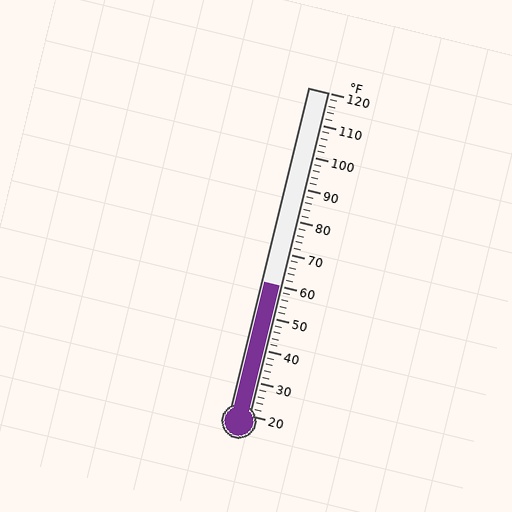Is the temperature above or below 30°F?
The temperature is above 30°F.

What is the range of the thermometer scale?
The thermometer scale ranges from 20°F to 120°F.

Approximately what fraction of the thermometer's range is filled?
The thermometer is filled to approximately 40% of its range.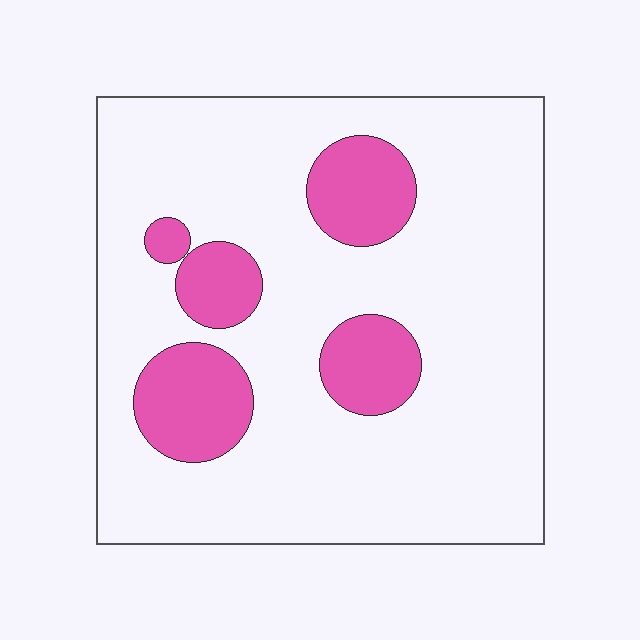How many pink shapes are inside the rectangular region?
5.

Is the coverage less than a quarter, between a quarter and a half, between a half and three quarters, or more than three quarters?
Less than a quarter.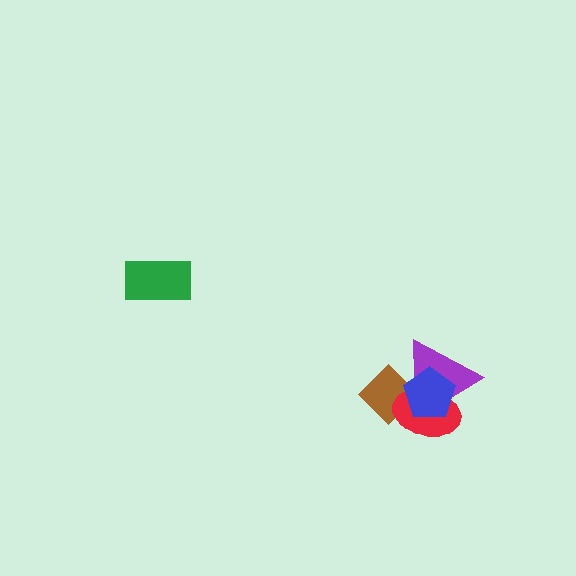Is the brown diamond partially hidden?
Yes, it is partially covered by another shape.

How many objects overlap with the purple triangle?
3 objects overlap with the purple triangle.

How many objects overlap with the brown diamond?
3 objects overlap with the brown diamond.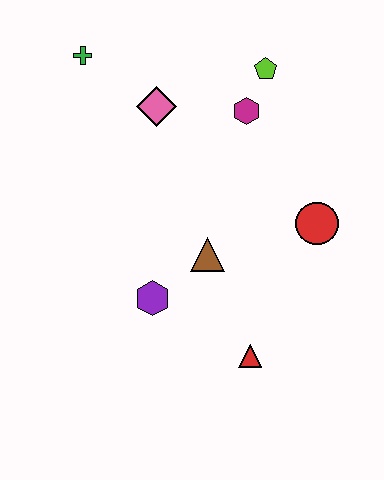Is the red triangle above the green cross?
No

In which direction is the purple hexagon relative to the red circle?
The purple hexagon is to the left of the red circle.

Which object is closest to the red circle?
The brown triangle is closest to the red circle.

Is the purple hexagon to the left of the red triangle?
Yes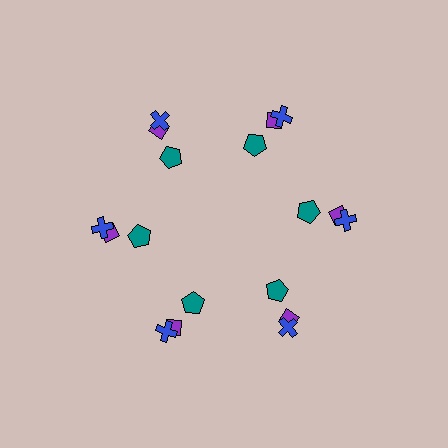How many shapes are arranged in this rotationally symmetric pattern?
There are 18 shapes, arranged in 6 groups of 3.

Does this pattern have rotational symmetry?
Yes, this pattern has 6-fold rotational symmetry. It looks the same after rotating 60 degrees around the center.